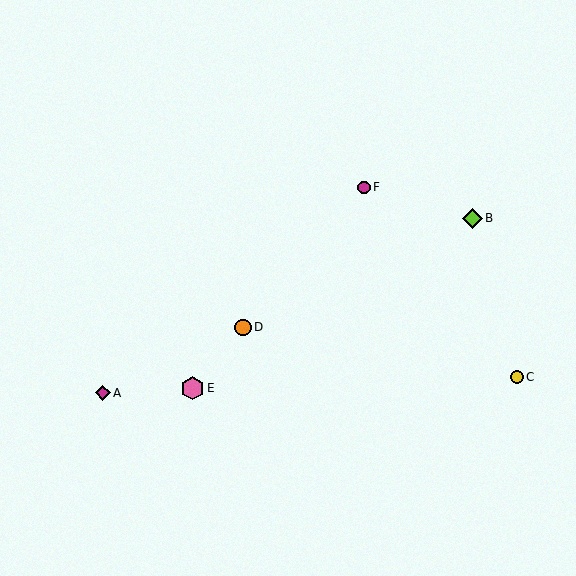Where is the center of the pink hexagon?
The center of the pink hexagon is at (192, 388).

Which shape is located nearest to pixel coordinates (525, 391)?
The yellow circle (labeled C) at (517, 377) is nearest to that location.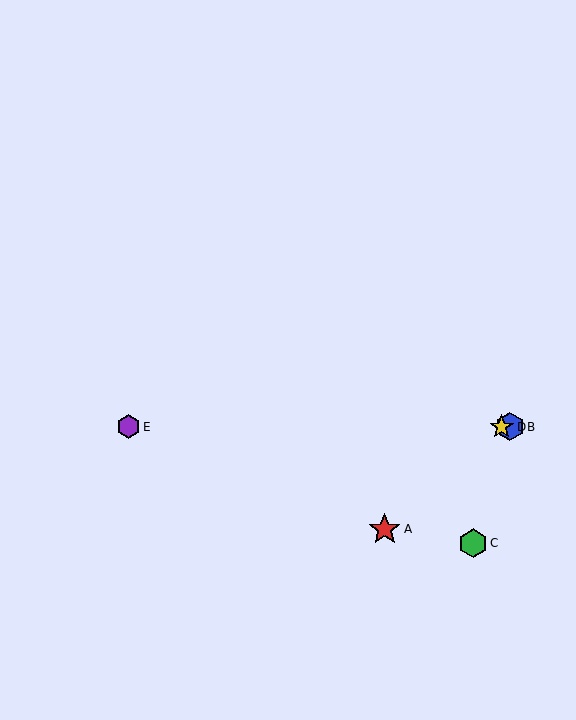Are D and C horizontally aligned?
No, D is at y≈427 and C is at y≈543.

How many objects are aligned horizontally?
3 objects (B, D, E) are aligned horizontally.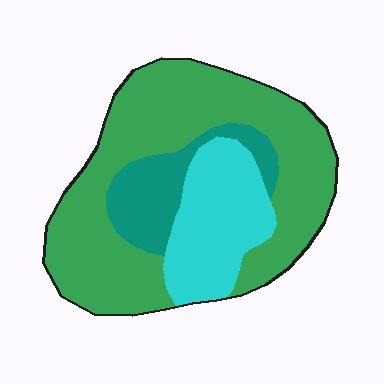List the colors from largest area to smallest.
From largest to smallest: green, cyan, teal.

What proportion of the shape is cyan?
Cyan takes up about one quarter (1/4) of the shape.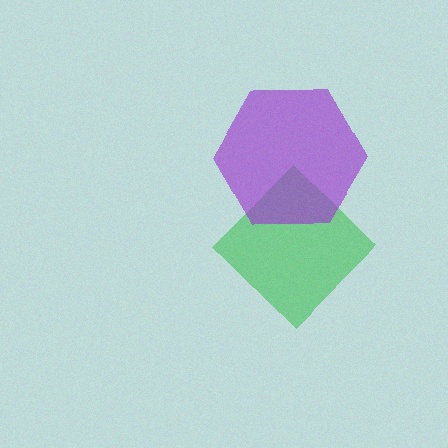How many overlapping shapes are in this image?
There are 2 overlapping shapes in the image.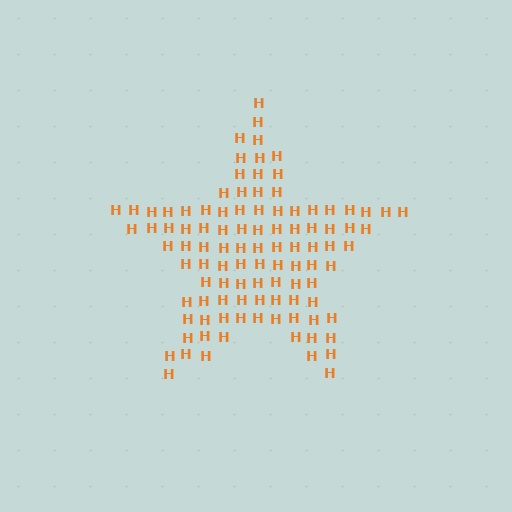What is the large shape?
The large shape is a star.